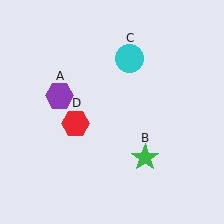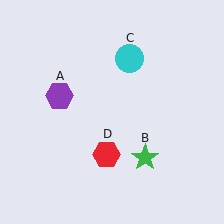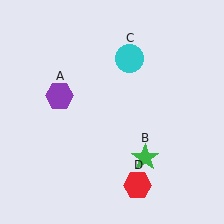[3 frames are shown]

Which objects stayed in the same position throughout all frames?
Purple hexagon (object A) and green star (object B) and cyan circle (object C) remained stationary.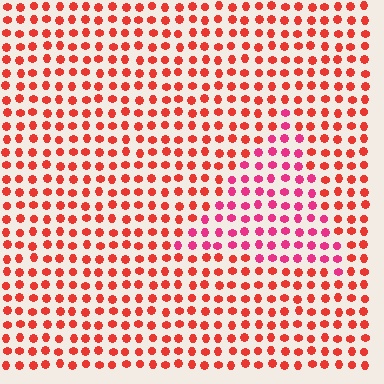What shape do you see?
I see a triangle.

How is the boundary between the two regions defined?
The boundary is defined purely by a slight shift in hue (about 30 degrees). Spacing, size, and orientation are identical on both sides.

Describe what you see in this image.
The image is filled with small red elements in a uniform arrangement. A triangle-shaped region is visible where the elements are tinted to a slightly different hue, forming a subtle color boundary.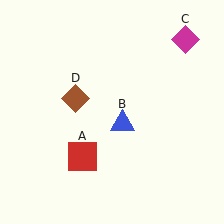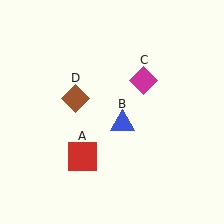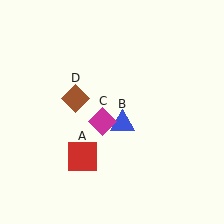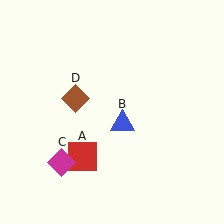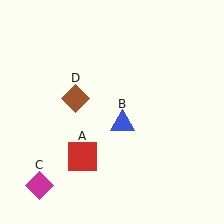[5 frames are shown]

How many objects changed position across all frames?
1 object changed position: magenta diamond (object C).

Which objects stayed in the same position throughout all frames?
Red square (object A) and blue triangle (object B) and brown diamond (object D) remained stationary.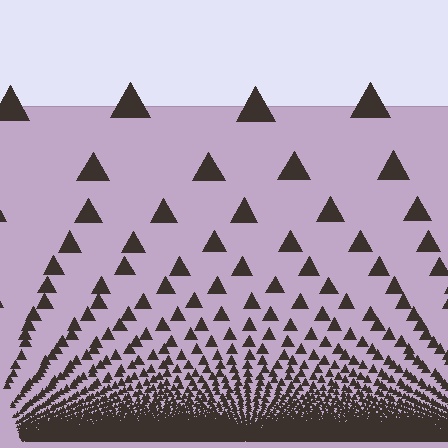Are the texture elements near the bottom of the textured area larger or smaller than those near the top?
Smaller. The gradient is inverted — elements near the bottom are smaller and denser.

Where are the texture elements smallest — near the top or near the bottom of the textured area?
Near the bottom.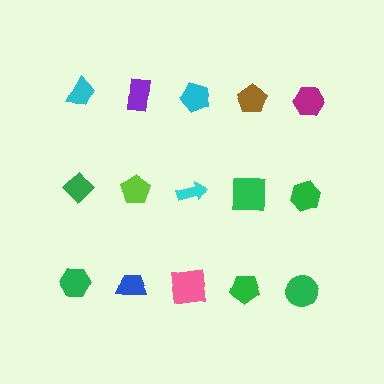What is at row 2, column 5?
A green hexagon.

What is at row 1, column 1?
A cyan trapezoid.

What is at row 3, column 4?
A green pentagon.